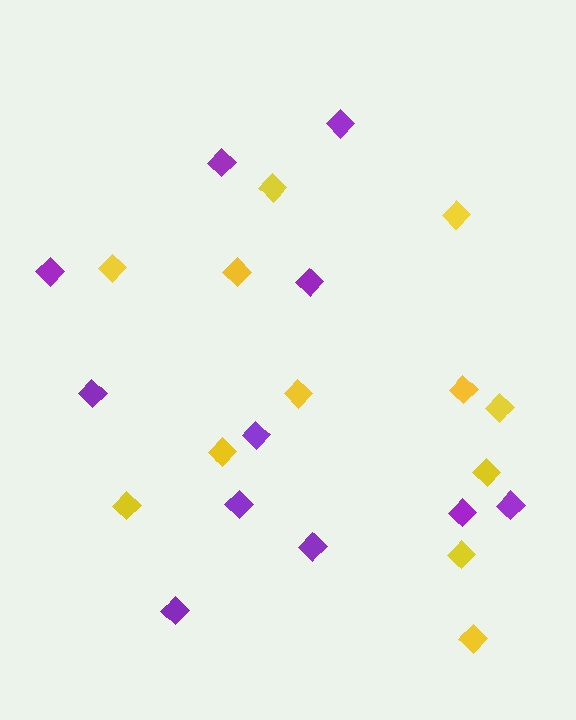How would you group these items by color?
There are 2 groups: one group of yellow diamonds (12) and one group of purple diamonds (11).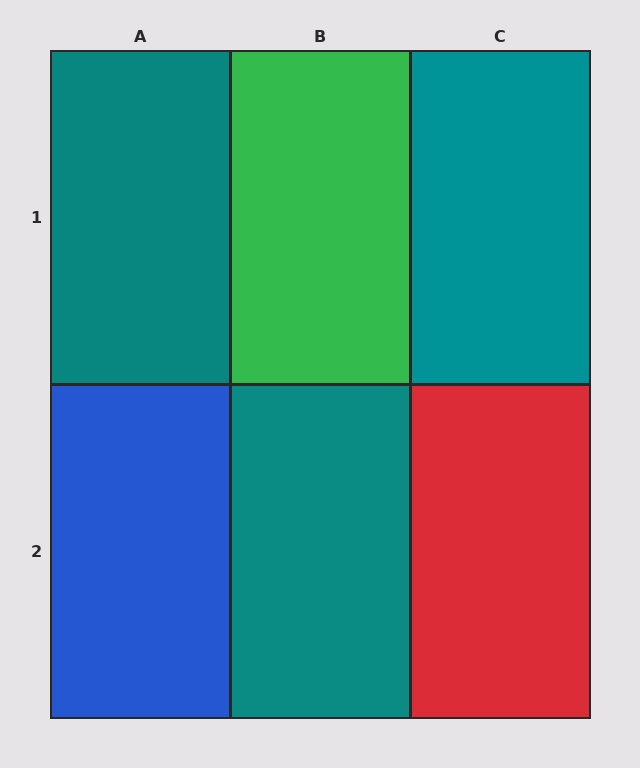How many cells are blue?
1 cell is blue.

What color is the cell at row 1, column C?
Teal.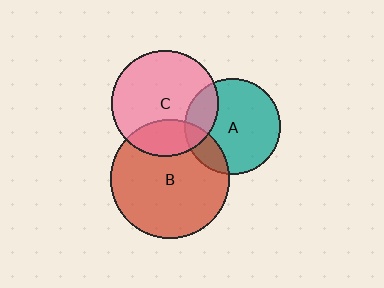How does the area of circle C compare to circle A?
Approximately 1.2 times.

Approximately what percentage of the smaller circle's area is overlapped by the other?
Approximately 15%.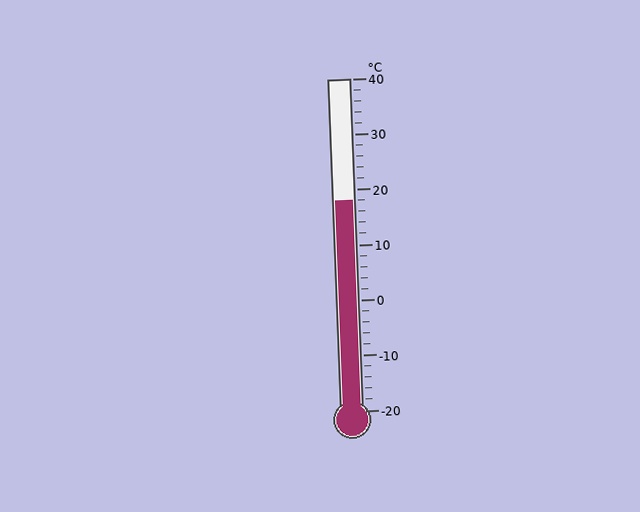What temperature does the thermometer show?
The thermometer shows approximately 18°C.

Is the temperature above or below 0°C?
The temperature is above 0°C.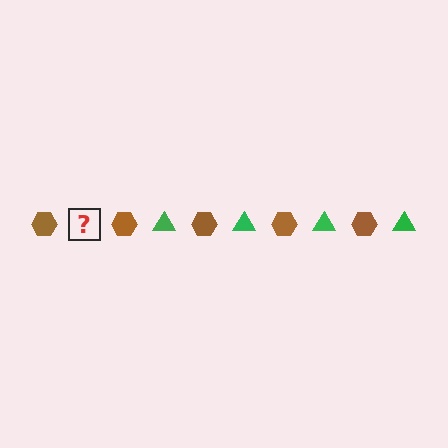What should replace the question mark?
The question mark should be replaced with a green triangle.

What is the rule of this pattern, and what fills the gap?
The rule is that the pattern alternates between brown hexagon and green triangle. The gap should be filled with a green triangle.